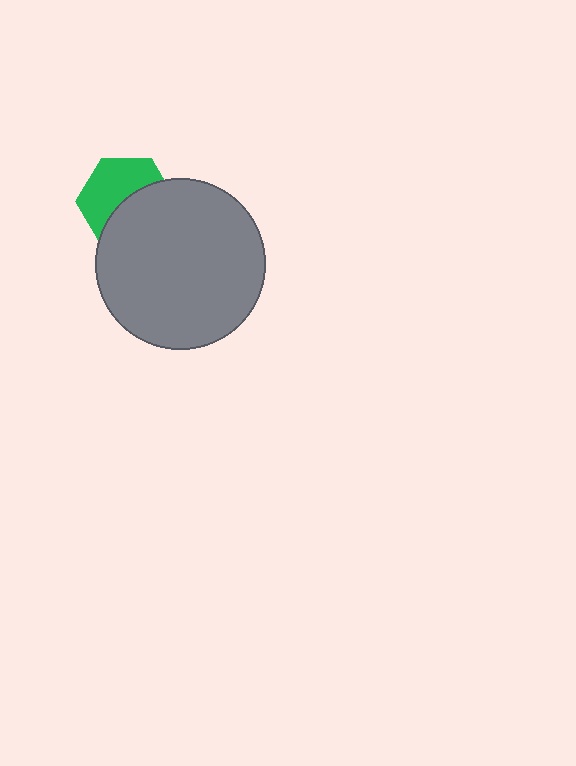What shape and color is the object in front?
The object in front is a gray circle.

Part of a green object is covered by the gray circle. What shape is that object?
It is a hexagon.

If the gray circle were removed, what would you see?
You would see the complete green hexagon.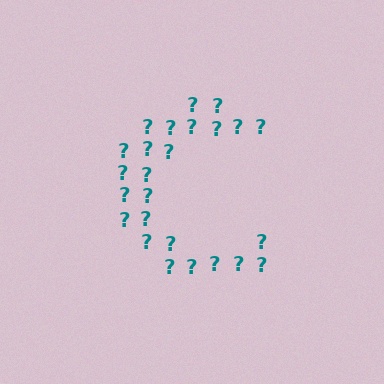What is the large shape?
The large shape is the letter C.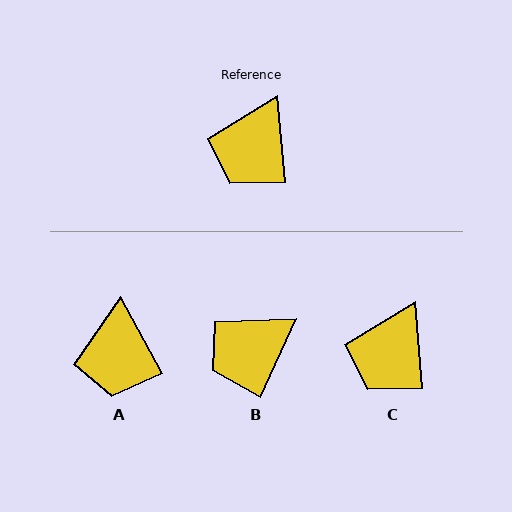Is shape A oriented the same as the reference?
No, it is off by about 24 degrees.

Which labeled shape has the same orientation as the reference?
C.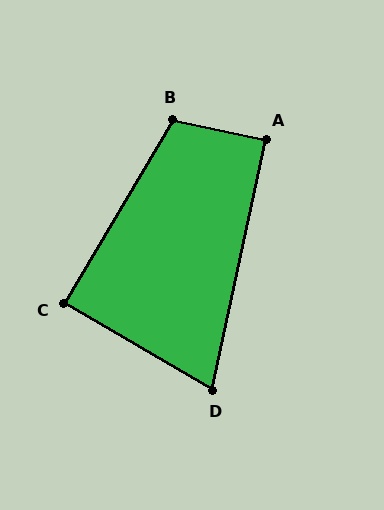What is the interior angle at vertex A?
Approximately 90 degrees (approximately right).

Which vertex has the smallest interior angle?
D, at approximately 72 degrees.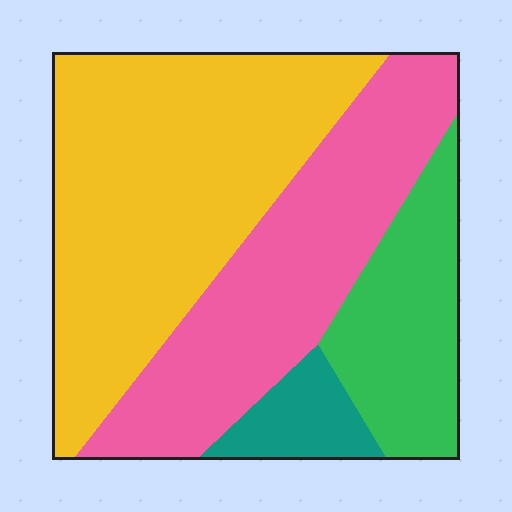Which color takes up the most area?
Yellow, at roughly 45%.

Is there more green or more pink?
Pink.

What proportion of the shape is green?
Green covers roughly 15% of the shape.